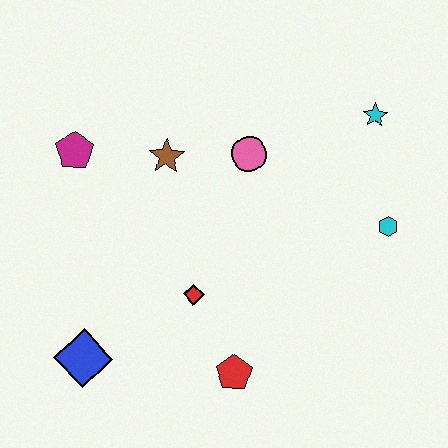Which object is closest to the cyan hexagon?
The cyan star is closest to the cyan hexagon.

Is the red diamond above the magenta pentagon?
No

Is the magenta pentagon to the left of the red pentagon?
Yes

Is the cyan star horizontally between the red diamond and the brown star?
No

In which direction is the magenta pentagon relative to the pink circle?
The magenta pentagon is to the left of the pink circle.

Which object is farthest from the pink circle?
The blue diamond is farthest from the pink circle.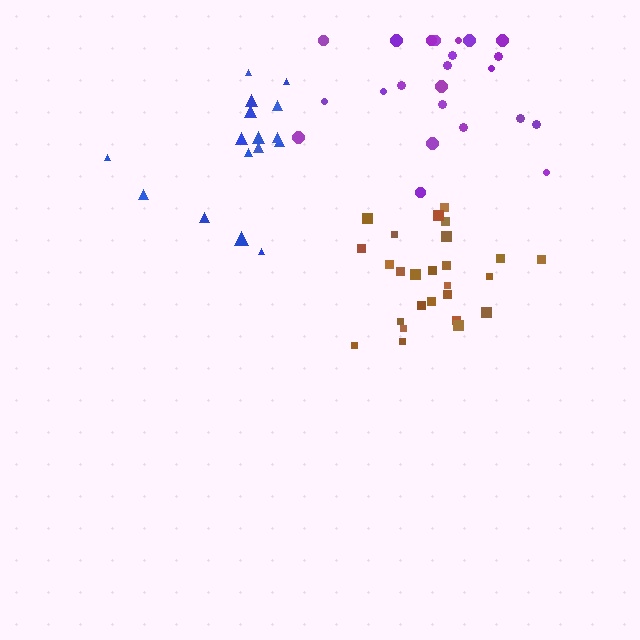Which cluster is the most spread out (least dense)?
Blue.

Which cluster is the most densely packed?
Brown.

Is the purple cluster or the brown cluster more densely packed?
Brown.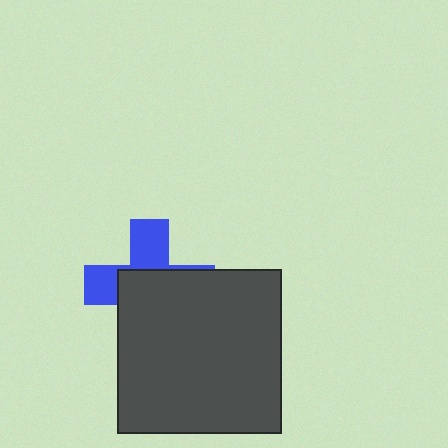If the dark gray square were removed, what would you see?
You would see the complete blue cross.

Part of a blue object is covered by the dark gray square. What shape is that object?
It is a cross.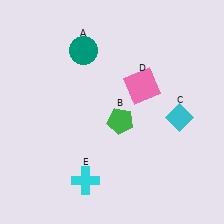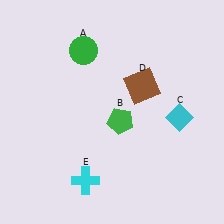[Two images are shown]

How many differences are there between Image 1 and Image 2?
There are 2 differences between the two images.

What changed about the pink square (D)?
In Image 1, D is pink. In Image 2, it changed to brown.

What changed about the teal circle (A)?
In Image 1, A is teal. In Image 2, it changed to green.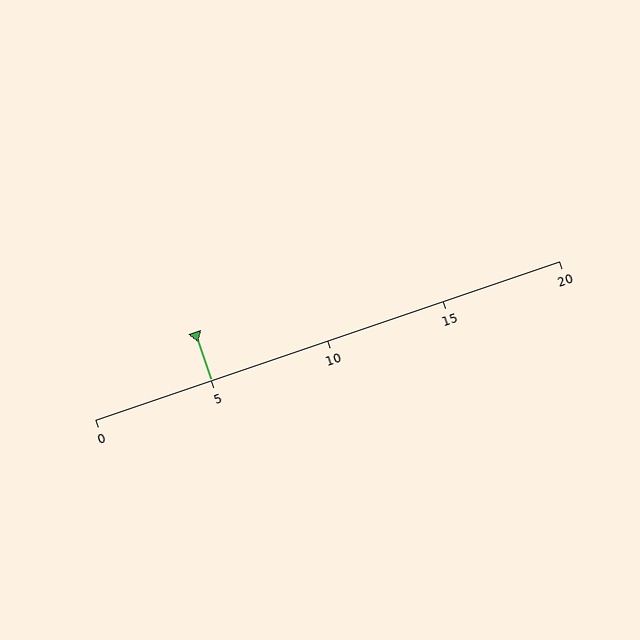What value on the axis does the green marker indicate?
The marker indicates approximately 5.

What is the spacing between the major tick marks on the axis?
The major ticks are spaced 5 apart.